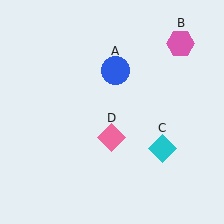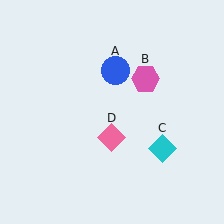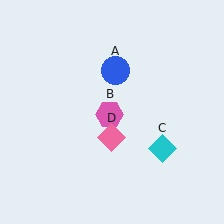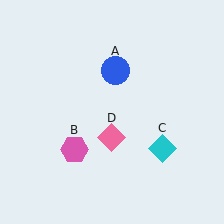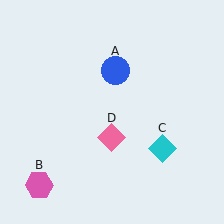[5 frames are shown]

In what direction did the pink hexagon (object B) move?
The pink hexagon (object B) moved down and to the left.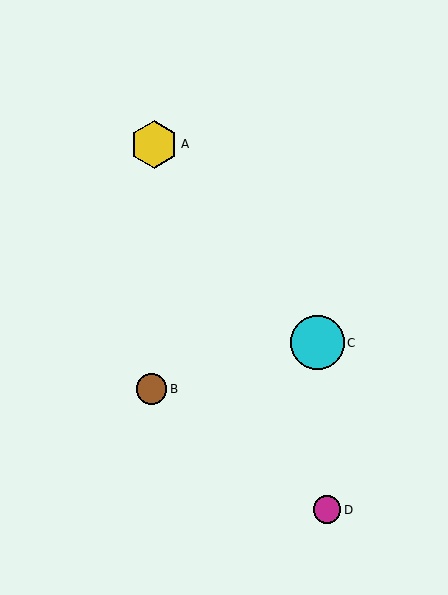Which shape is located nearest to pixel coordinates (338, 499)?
The magenta circle (labeled D) at (327, 510) is nearest to that location.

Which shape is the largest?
The cyan circle (labeled C) is the largest.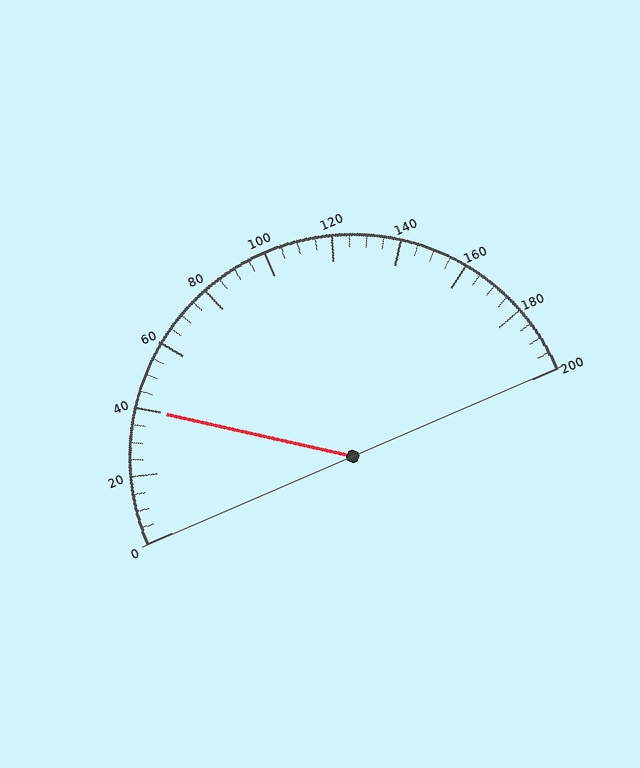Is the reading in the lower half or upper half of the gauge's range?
The reading is in the lower half of the range (0 to 200).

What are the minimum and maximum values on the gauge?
The gauge ranges from 0 to 200.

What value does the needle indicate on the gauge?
The needle indicates approximately 40.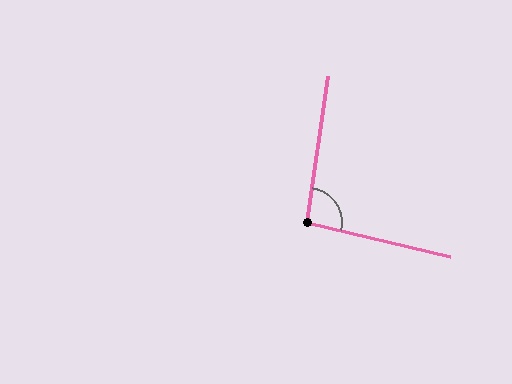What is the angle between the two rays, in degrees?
Approximately 95 degrees.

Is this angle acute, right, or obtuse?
It is obtuse.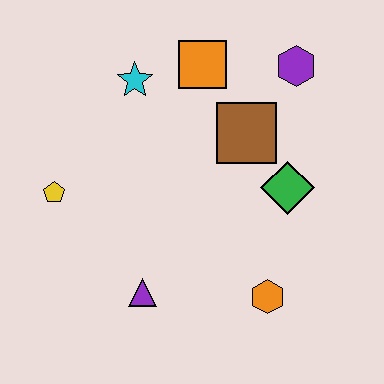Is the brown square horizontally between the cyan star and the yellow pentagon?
No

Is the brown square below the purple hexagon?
Yes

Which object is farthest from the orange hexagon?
The cyan star is farthest from the orange hexagon.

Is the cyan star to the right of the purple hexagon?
No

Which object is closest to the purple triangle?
The orange hexagon is closest to the purple triangle.